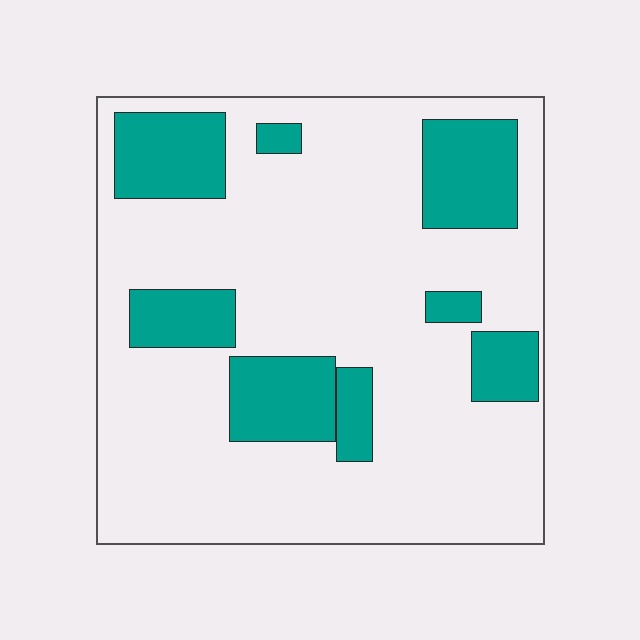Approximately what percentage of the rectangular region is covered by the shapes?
Approximately 25%.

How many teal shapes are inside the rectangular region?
8.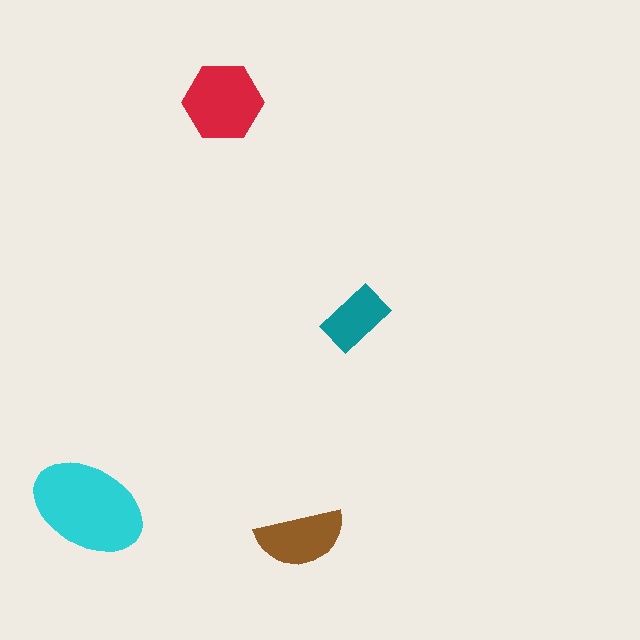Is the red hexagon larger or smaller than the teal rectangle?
Larger.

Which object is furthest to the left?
The cyan ellipse is leftmost.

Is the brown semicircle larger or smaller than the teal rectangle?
Larger.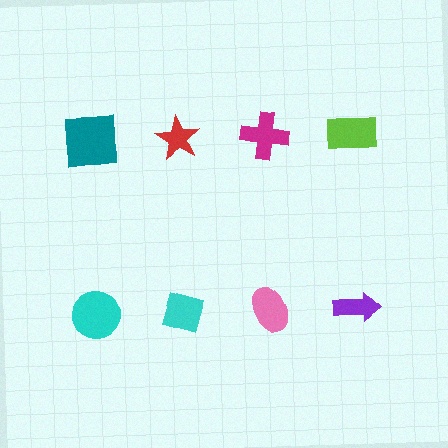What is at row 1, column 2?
A red star.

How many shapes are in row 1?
4 shapes.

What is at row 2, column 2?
A cyan square.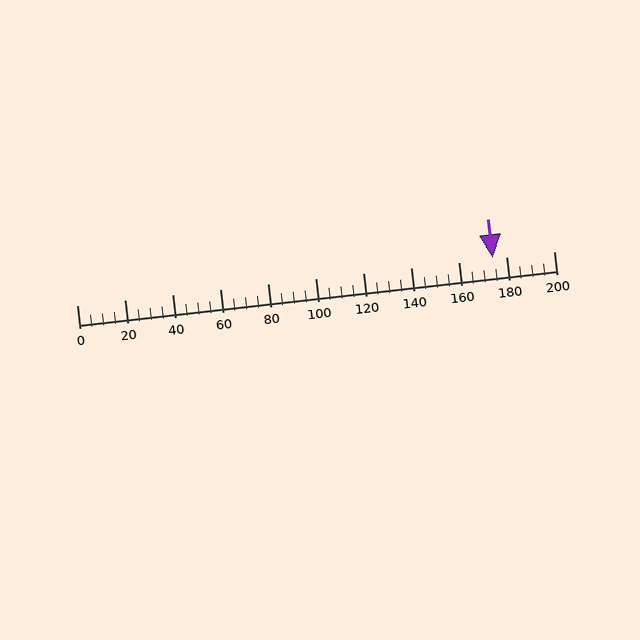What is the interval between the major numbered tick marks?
The major tick marks are spaced 20 units apart.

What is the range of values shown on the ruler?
The ruler shows values from 0 to 200.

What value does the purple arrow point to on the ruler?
The purple arrow points to approximately 174.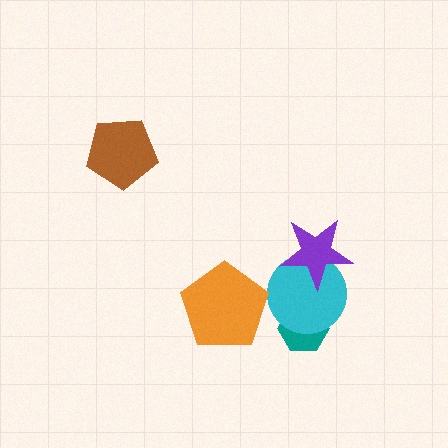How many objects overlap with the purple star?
1 object overlaps with the purple star.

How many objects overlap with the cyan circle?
2 objects overlap with the cyan circle.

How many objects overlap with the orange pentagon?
0 objects overlap with the orange pentagon.